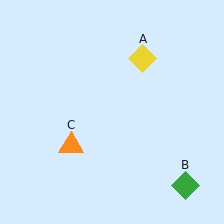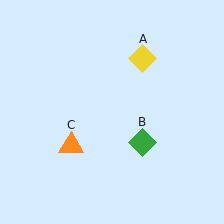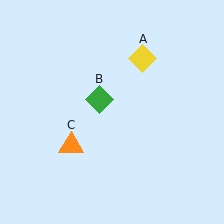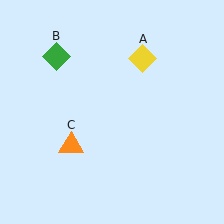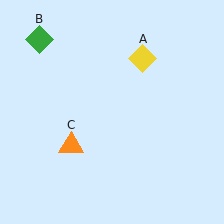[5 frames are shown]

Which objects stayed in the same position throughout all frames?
Yellow diamond (object A) and orange triangle (object C) remained stationary.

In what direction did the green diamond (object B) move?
The green diamond (object B) moved up and to the left.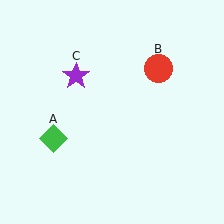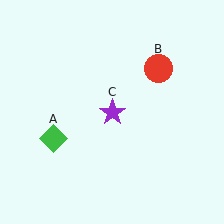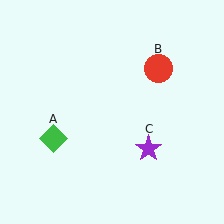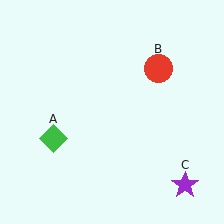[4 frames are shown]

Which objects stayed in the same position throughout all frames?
Green diamond (object A) and red circle (object B) remained stationary.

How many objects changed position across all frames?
1 object changed position: purple star (object C).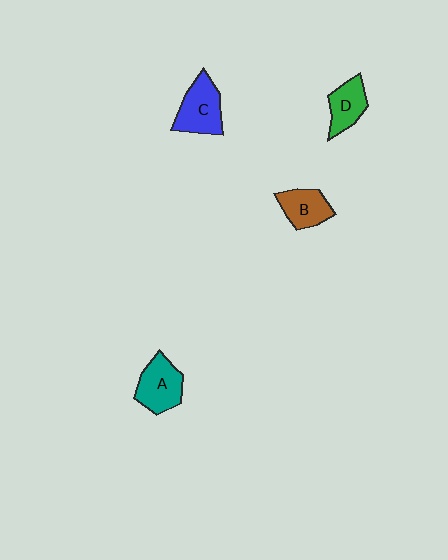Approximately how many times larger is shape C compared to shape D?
Approximately 1.4 times.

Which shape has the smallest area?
Shape D (green).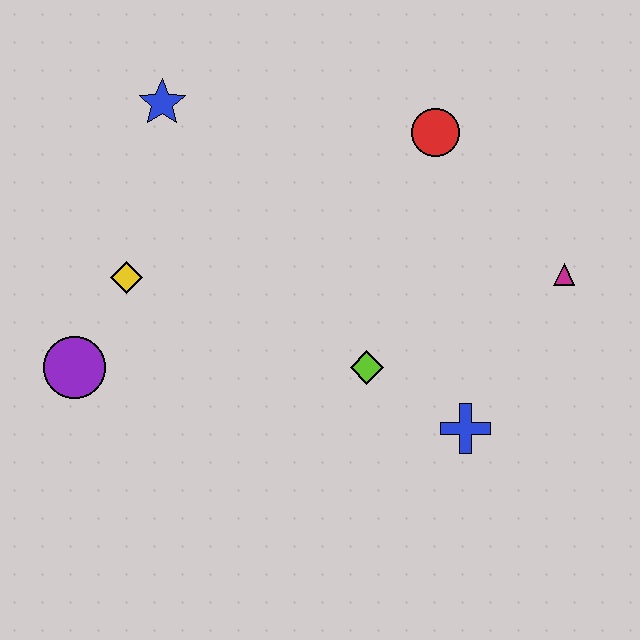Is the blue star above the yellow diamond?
Yes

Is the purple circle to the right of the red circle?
No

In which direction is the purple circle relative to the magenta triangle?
The purple circle is to the left of the magenta triangle.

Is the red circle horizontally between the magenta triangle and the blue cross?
No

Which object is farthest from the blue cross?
The blue star is farthest from the blue cross.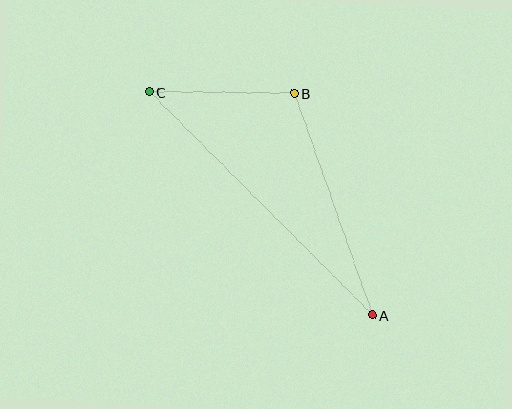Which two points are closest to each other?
Points B and C are closest to each other.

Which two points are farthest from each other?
Points A and C are farthest from each other.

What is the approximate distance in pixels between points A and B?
The distance between A and B is approximately 235 pixels.